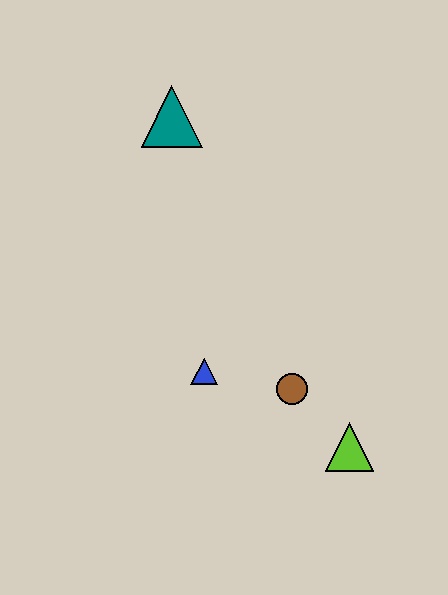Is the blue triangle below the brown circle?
No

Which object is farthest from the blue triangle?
The teal triangle is farthest from the blue triangle.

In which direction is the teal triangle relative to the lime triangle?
The teal triangle is above the lime triangle.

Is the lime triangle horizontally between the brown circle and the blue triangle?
No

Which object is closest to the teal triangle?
The blue triangle is closest to the teal triangle.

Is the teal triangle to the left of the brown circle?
Yes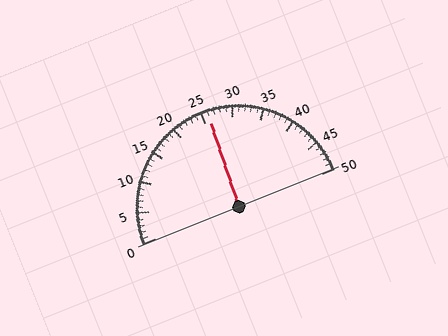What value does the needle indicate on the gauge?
The needle indicates approximately 26.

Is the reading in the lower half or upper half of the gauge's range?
The reading is in the upper half of the range (0 to 50).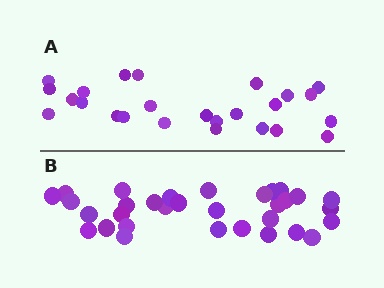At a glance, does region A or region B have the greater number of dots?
Region B (the bottom region) has more dots.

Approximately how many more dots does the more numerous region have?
Region B has roughly 8 or so more dots than region A.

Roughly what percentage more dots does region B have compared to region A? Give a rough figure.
About 30% more.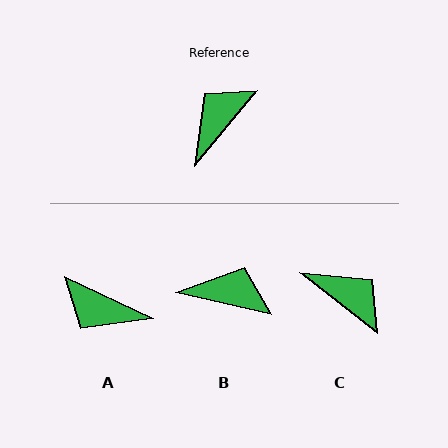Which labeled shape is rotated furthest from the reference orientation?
A, about 105 degrees away.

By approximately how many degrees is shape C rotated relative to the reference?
Approximately 88 degrees clockwise.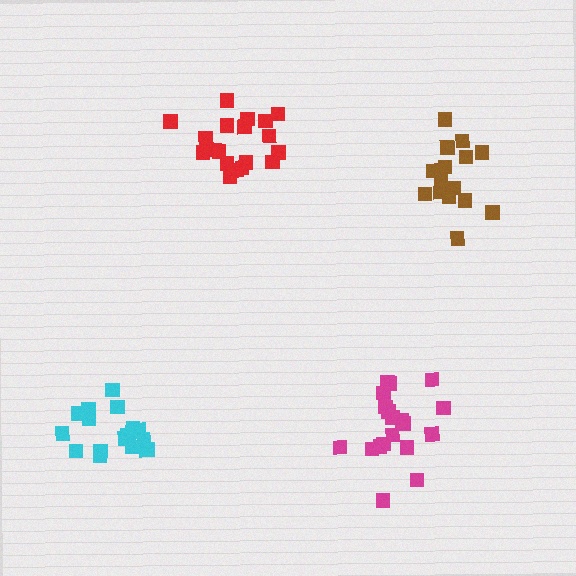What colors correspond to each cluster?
The clusters are colored: cyan, red, magenta, brown.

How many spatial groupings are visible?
There are 4 spatial groupings.